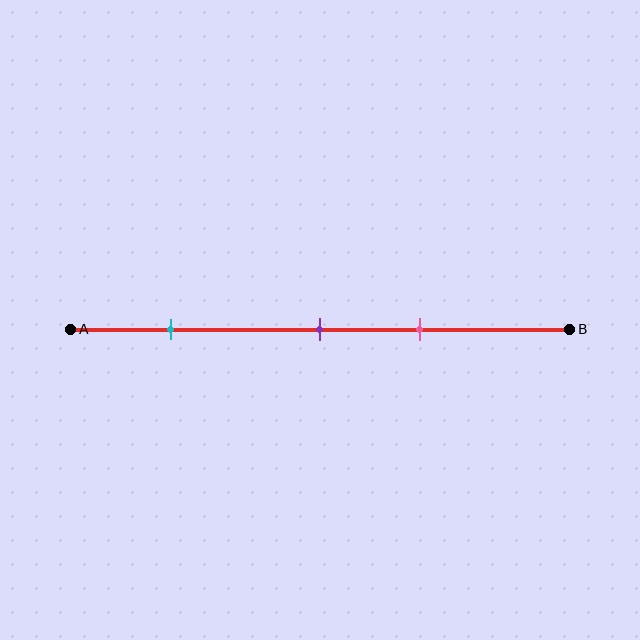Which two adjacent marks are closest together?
The purple and pink marks are the closest adjacent pair.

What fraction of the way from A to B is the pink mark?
The pink mark is approximately 70% (0.7) of the way from A to B.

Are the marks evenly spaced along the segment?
No, the marks are not evenly spaced.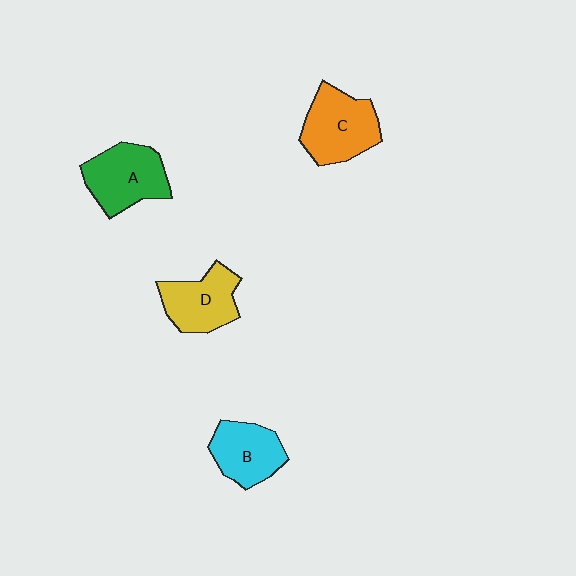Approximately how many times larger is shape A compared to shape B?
Approximately 1.2 times.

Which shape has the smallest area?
Shape B (cyan).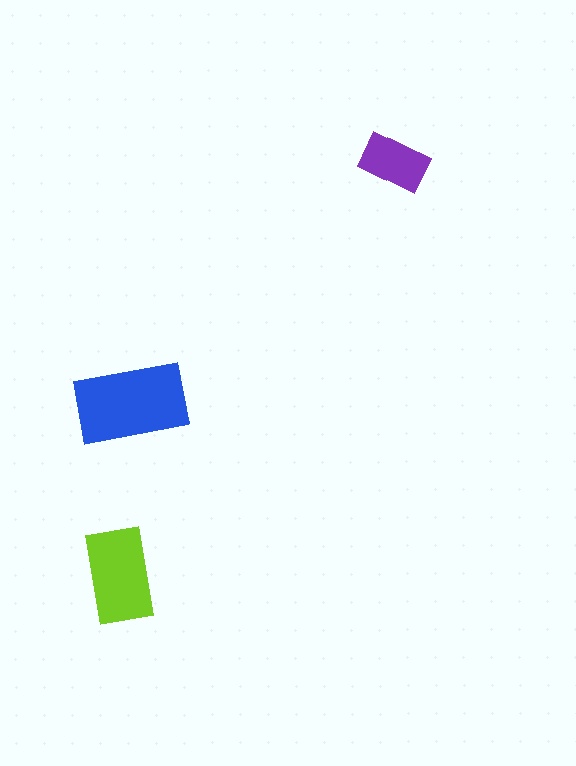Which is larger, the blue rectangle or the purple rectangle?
The blue one.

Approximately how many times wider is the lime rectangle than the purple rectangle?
About 1.5 times wider.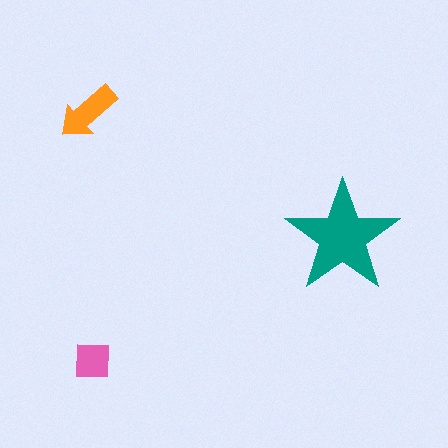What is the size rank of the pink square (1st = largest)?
3rd.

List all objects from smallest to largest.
The pink square, the orange arrow, the teal star.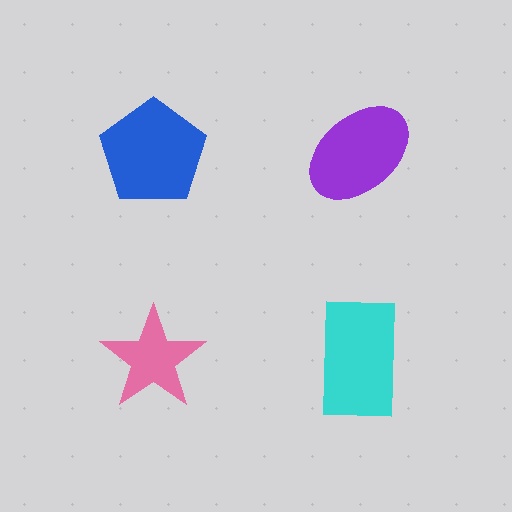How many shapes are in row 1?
2 shapes.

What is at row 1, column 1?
A blue pentagon.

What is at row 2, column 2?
A cyan rectangle.